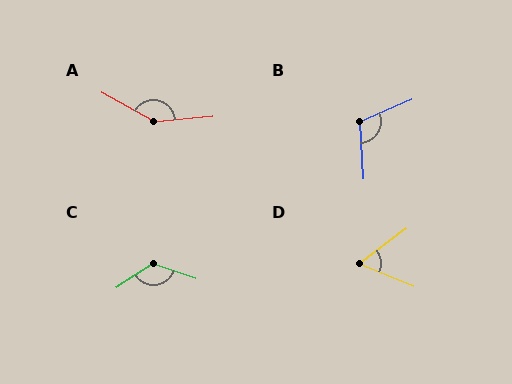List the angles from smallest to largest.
D (58°), B (110°), C (128°), A (146°).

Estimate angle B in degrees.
Approximately 110 degrees.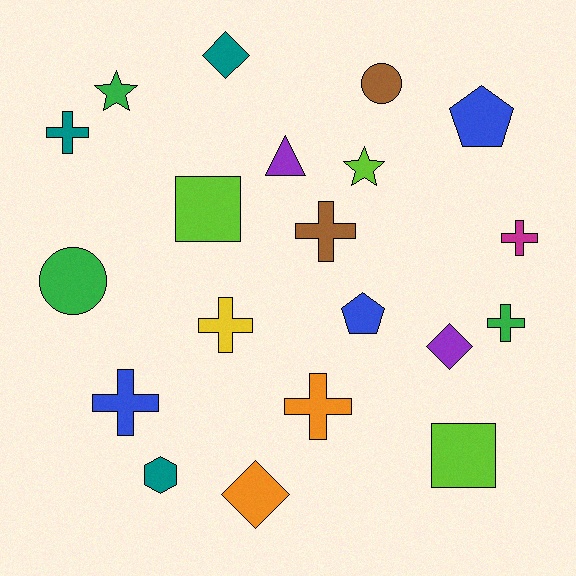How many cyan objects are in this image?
There are no cyan objects.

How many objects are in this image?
There are 20 objects.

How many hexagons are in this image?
There is 1 hexagon.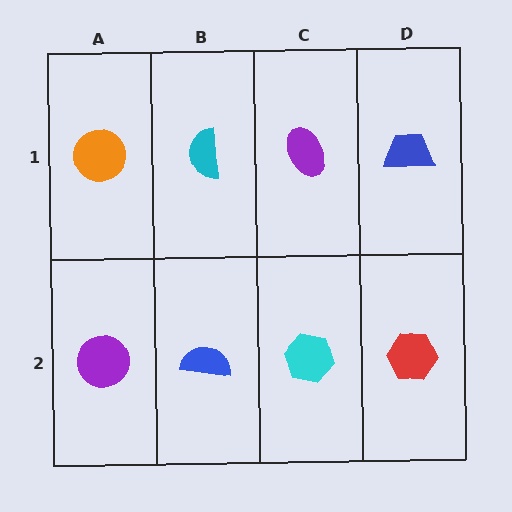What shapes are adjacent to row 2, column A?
An orange circle (row 1, column A), a blue semicircle (row 2, column B).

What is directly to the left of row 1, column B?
An orange circle.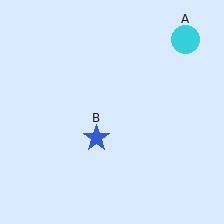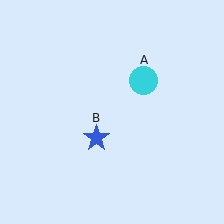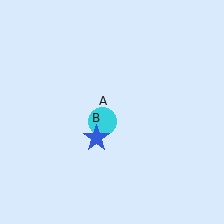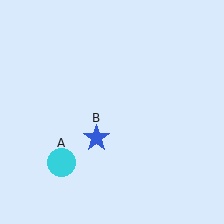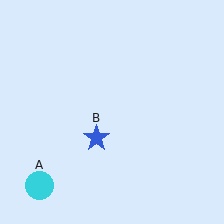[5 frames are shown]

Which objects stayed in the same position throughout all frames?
Blue star (object B) remained stationary.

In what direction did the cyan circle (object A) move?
The cyan circle (object A) moved down and to the left.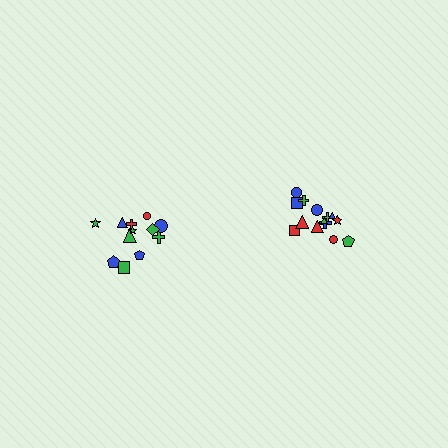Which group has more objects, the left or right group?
The right group.